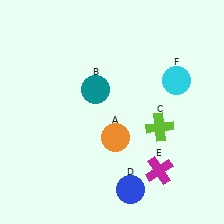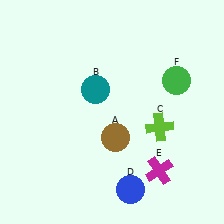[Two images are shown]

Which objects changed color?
A changed from orange to brown. F changed from cyan to green.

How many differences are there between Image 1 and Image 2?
There are 2 differences between the two images.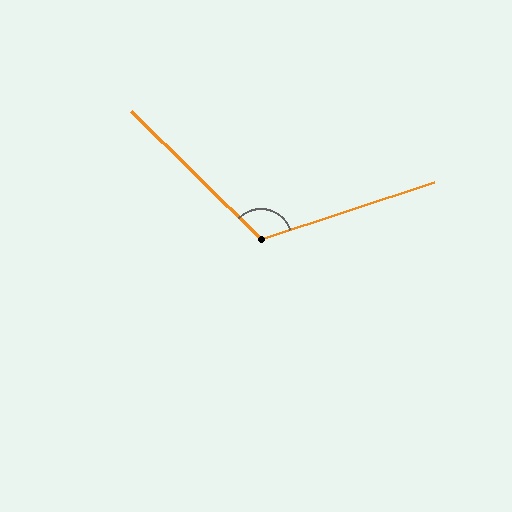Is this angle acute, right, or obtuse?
It is obtuse.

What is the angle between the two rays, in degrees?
Approximately 117 degrees.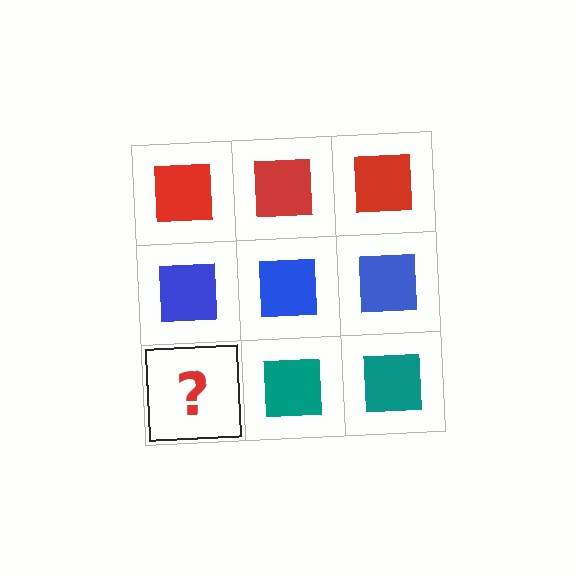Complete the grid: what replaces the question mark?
The question mark should be replaced with a teal square.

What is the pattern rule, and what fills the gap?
The rule is that each row has a consistent color. The gap should be filled with a teal square.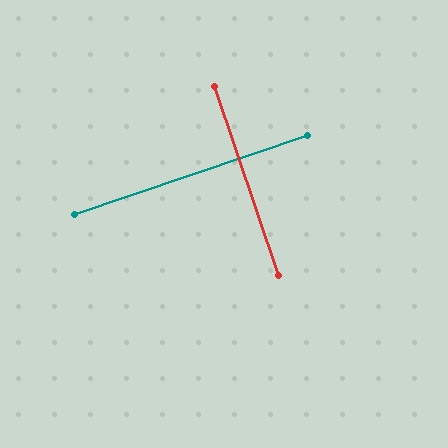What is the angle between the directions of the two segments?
Approximately 90 degrees.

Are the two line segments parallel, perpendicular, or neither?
Perpendicular — they meet at approximately 90°.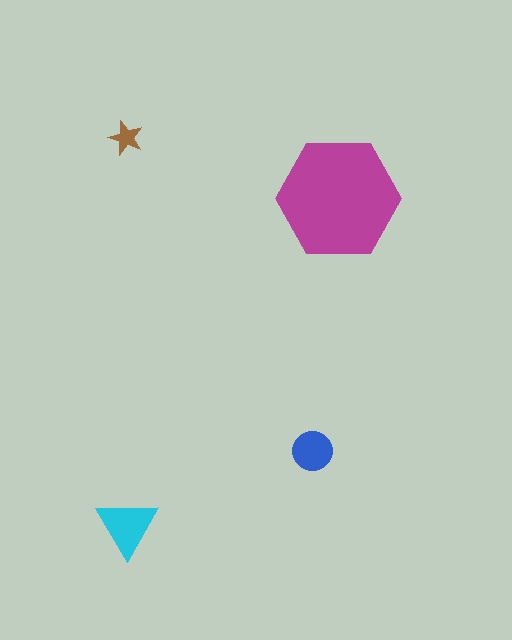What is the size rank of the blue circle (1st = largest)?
3rd.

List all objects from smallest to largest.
The brown star, the blue circle, the cyan triangle, the magenta hexagon.